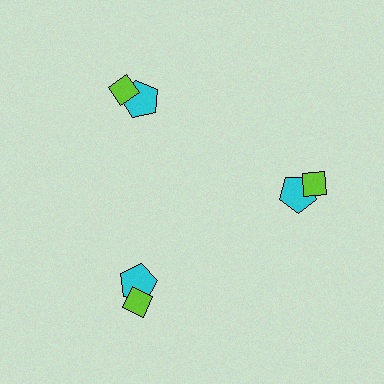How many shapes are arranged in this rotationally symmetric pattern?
There are 6 shapes, arranged in 3 groups of 2.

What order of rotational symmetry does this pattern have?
This pattern has 3-fold rotational symmetry.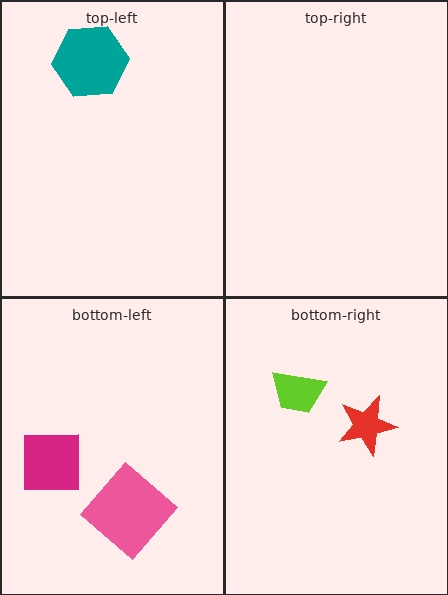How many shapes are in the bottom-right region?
2.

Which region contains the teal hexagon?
The top-left region.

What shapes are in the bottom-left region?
The pink diamond, the magenta square.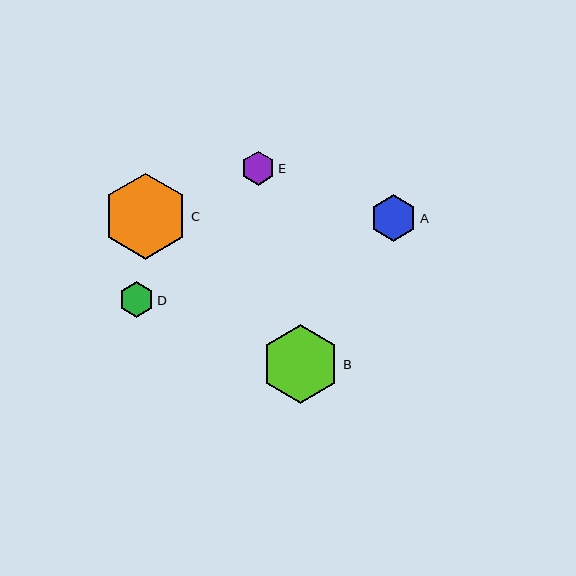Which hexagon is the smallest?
Hexagon E is the smallest with a size of approximately 34 pixels.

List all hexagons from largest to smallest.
From largest to smallest: C, B, A, D, E.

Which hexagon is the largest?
Hexagon C is the largest with a size of approximately 86 pixels.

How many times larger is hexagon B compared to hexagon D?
Hexagon B is approximately 2.2 times the size of hexagon D.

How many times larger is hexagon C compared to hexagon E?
Hexagon C is approximately 2.5 times the size of hexagon E.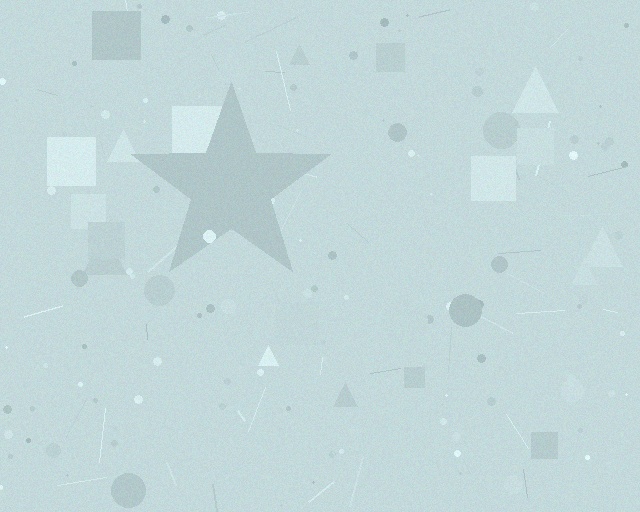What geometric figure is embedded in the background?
A star is embedded in the background.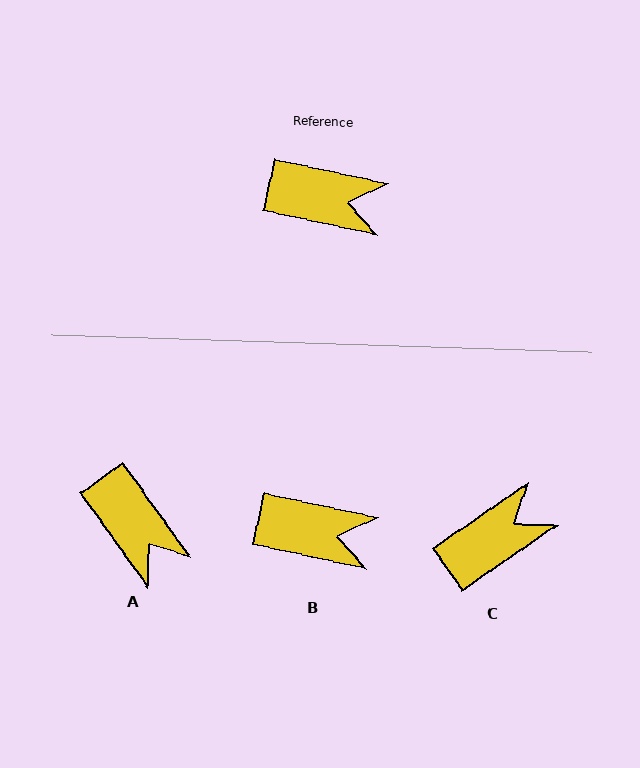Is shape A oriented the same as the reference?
No, it is off by about 42 degrees.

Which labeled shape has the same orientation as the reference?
B.